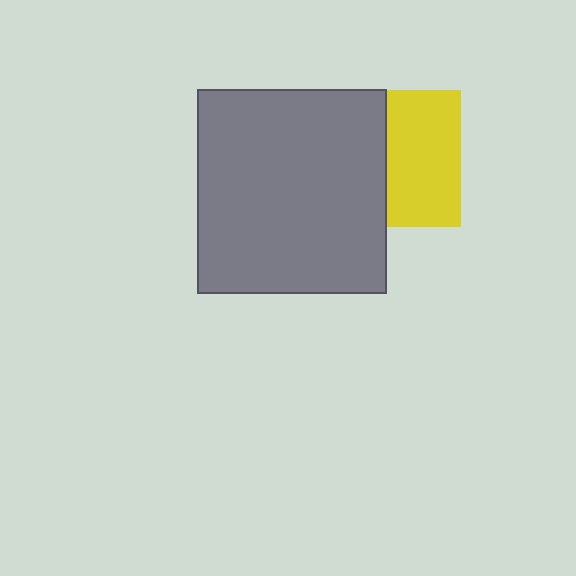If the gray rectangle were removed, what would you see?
You would see the complete yellow square.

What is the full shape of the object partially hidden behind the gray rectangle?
The partially hidden object is a yellow square.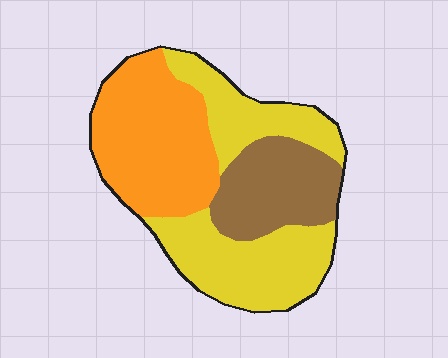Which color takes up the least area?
Brown, at roughly 20%.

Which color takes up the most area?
Yellow, at roughly 45%.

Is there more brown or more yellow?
Yellow.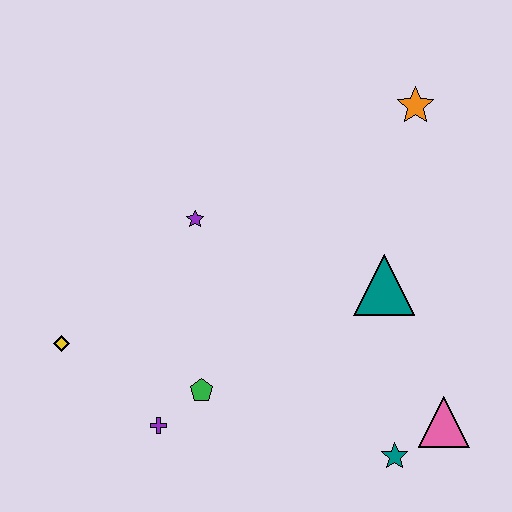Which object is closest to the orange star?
The teal triangle is closest to the orange star.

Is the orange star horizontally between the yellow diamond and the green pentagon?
No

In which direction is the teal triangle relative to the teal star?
The teal triangle is above the teal star.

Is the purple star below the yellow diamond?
No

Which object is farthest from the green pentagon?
The orange star is farthest from the green pentagon.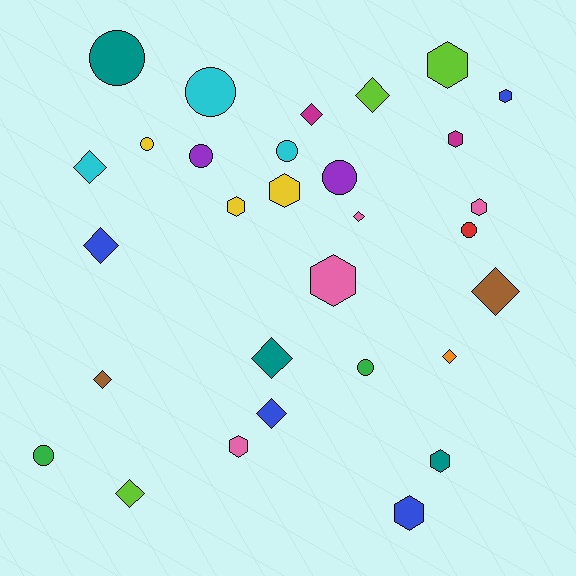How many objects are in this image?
There are 30 objects.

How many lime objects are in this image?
There are 3 lime objects.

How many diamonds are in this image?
There are 11 diamonds.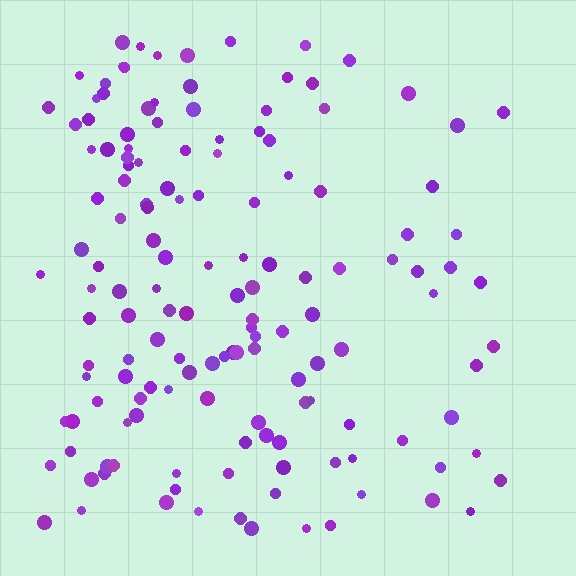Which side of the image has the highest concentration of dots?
The left.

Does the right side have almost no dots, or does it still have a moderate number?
Still a moderate number, just noticeably fewer than the left.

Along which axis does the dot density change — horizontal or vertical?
Horizontal.